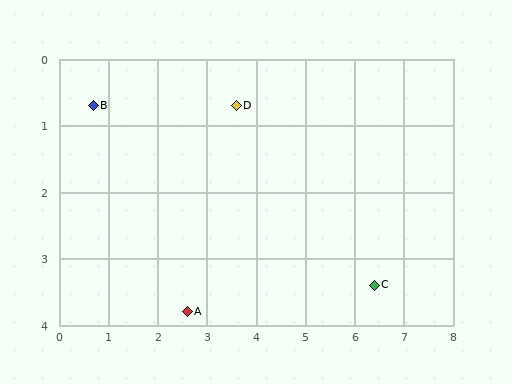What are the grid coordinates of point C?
Point C is at approximately (6.4, 3.4).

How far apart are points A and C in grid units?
Points A and C are about 3.8 grid units apart.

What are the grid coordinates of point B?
Point B is at approximately (0.7, 0.7).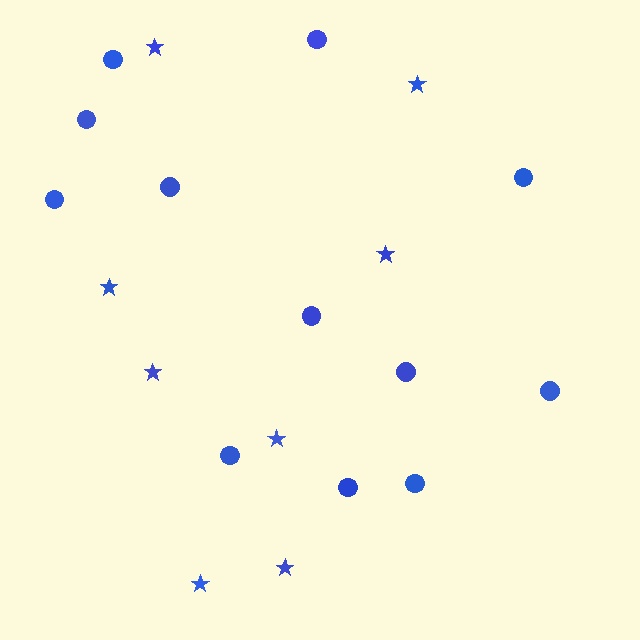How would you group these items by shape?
There are 2 groups: one group of stars (8) and one group of circles (12).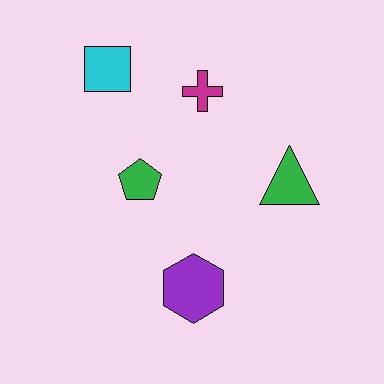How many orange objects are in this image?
There are no orange objects.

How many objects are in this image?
There are 5 objects.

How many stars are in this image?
There are no stars.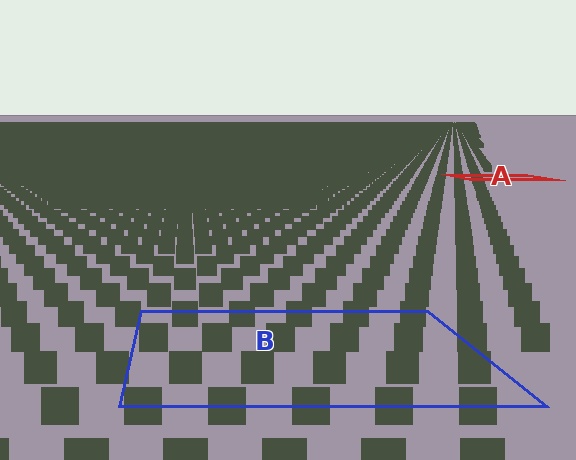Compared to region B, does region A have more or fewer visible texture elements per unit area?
Region A has more texture elements per unit area — they are packed more densely because it is farther away.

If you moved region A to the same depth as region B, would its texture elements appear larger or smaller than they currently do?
They would appear larger. At a closer depth, the same texture elements are projected at a bigger on-screen size.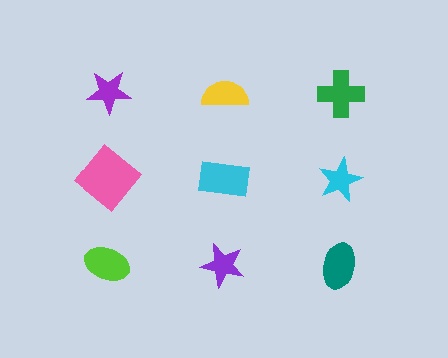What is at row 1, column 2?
A yellow semicircle.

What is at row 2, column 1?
A pink diamond.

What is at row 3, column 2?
A purple star.